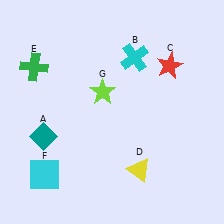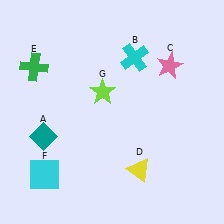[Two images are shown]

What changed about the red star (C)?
In Image 1, C is red. In Image 2, it changed to pink.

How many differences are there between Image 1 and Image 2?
There is 1 difference between the two images.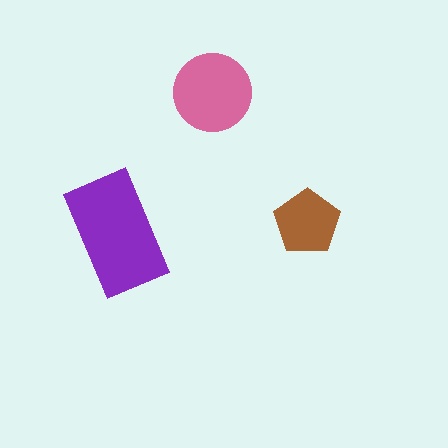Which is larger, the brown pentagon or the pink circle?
The pink circle.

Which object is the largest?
The purple rectangle.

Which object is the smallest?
The brown pentagon.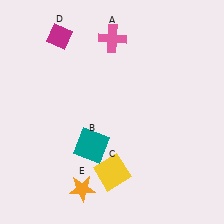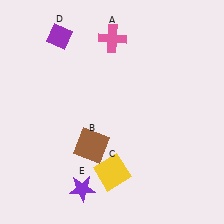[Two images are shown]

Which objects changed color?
B changed from teal to brown. D changed from magenta to purple. E changed from orange to purple.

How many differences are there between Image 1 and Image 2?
There are 3 differences between the two images.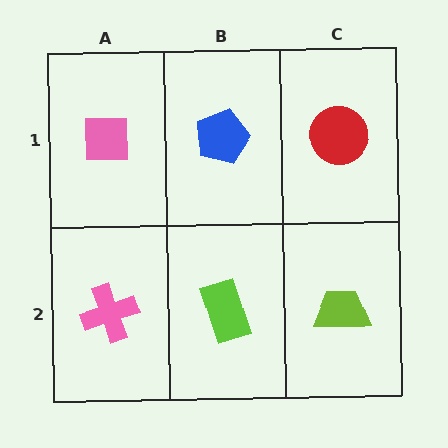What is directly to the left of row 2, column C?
A lime rectangle.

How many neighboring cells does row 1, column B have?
3.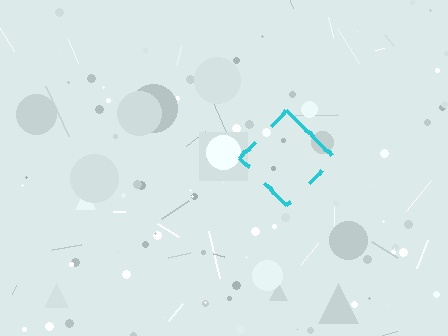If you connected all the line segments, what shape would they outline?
They would outline a diamond.